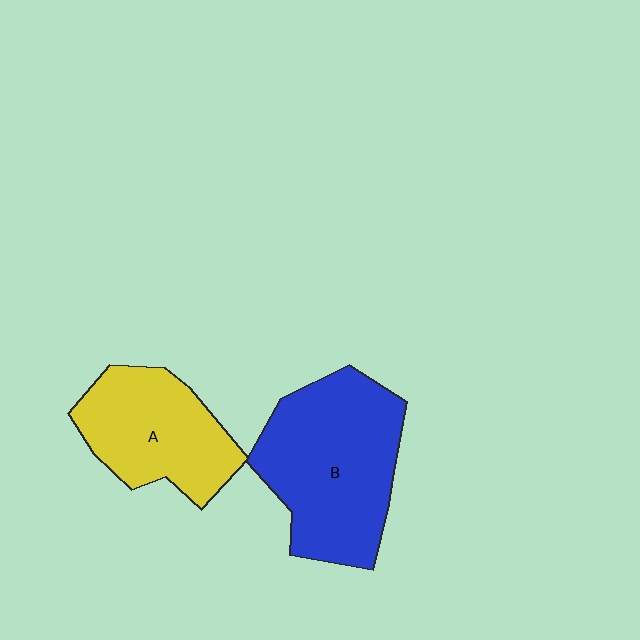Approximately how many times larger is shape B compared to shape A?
Approximately 1.4 times.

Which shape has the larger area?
Shape B (blue).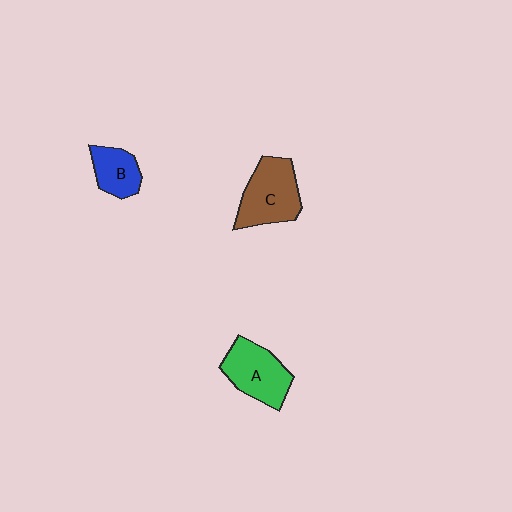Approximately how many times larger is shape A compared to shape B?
Approximately 1.5 times.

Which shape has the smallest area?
Shape B (blue).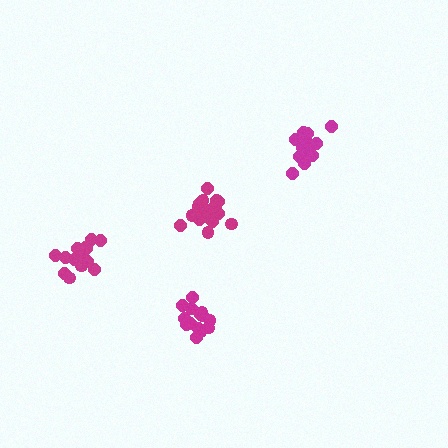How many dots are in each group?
Group 1: 15 dots, Group 2: 15 dots, Group 3: 19 dots, Group 4: 14 dots (63 total).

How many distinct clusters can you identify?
There are 4 distinct clusters.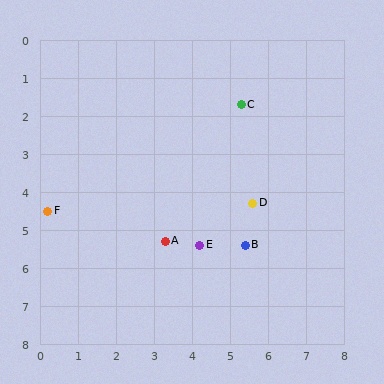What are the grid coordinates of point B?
Point B is at approximately (5.4, 5.4).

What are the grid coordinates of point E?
Point E is at approximately (4.2, 5.4).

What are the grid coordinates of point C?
Point C is at approximately (5.3, 1.7).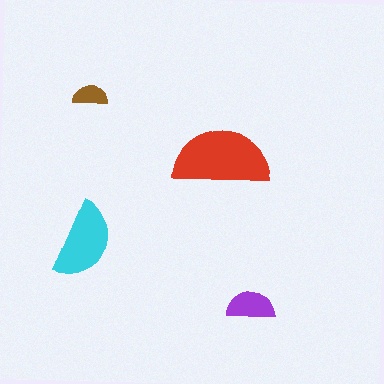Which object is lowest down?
The purple semicircle is bottommost.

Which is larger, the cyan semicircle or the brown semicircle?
The cyan one.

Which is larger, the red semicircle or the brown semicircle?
The red one.